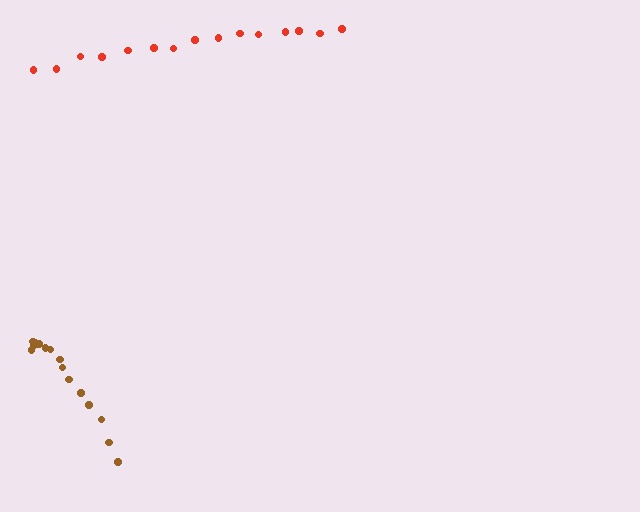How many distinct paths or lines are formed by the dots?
There are 2 distinct paths.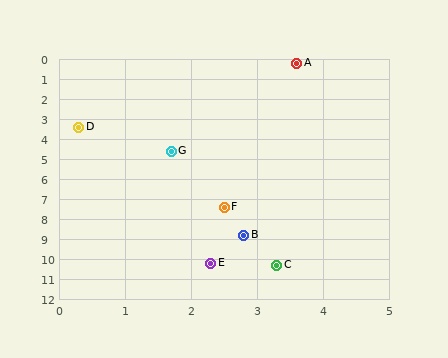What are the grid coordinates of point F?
Point F is at approximately (2.5, 7.4).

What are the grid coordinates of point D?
Point D is at approximately (0.3, 3.4).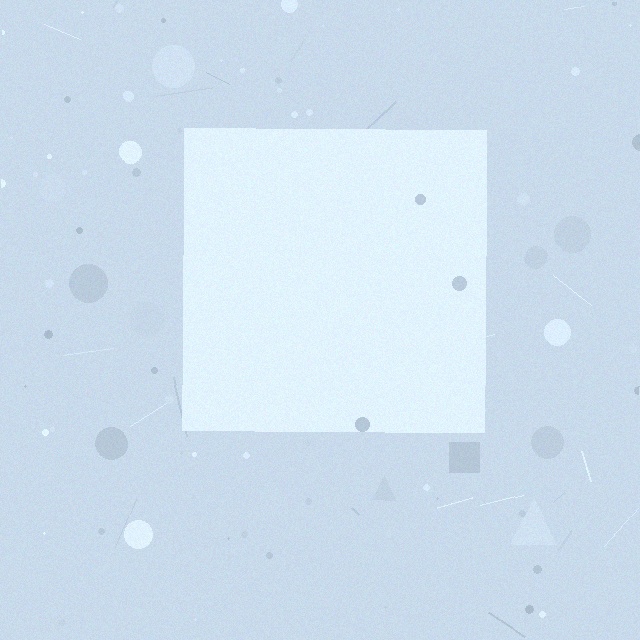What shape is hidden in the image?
A square is hidden in the image.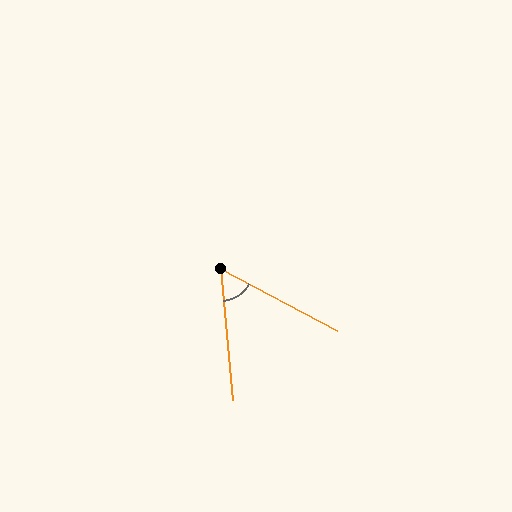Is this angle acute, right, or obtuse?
It is acute.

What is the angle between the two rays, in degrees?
Approximately 57 degrees.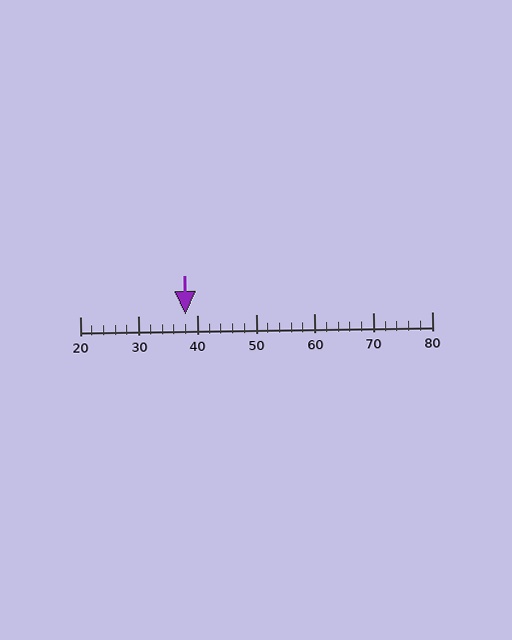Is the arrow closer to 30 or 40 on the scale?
The arrow is closer to 40.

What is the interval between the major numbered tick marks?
The major tick marks are spaced 10 units apart.